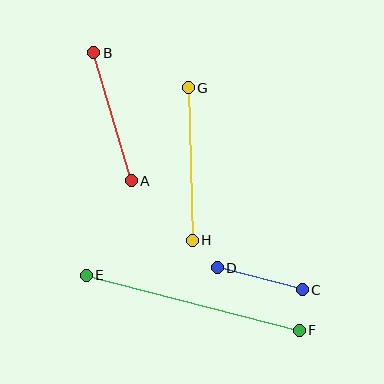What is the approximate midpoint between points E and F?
The midpoint is at approximately (193, 303) pixels.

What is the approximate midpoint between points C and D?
The midpoint is at approximately (260, 279) pixels.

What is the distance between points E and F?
The distance is approximately 220 pixels.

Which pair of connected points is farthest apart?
Points E and F are farthest apart.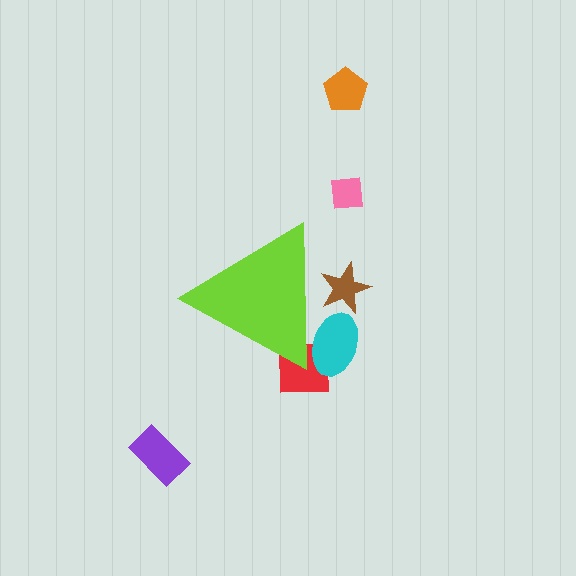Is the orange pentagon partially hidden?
No, the orange pentagon is fully visible.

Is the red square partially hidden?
Yes, the red square is partially hidden behind the lime triangle.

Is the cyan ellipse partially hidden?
Yes, the cyan ellipse is partially hidden behind the lime triangle.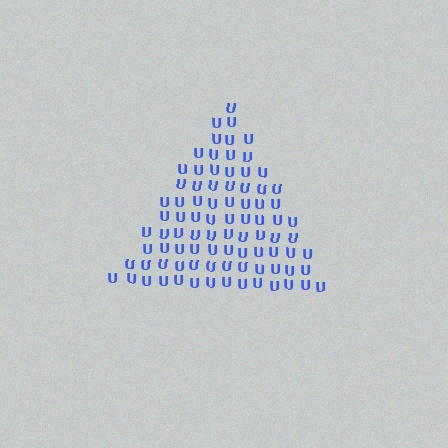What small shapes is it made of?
It is made of small letter U's.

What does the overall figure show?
The overall figure shows a triangle.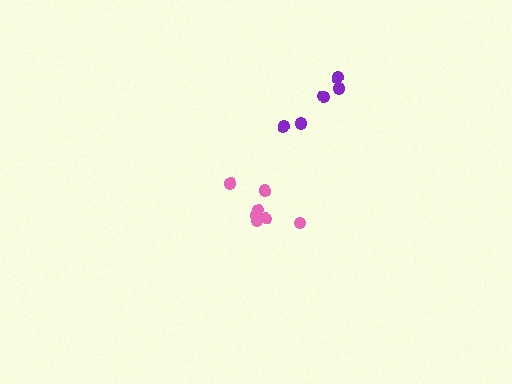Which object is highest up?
The purple cluster is topmost.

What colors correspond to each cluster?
The clusters are colored: pink, purple.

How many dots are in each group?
Group 1: 7 dots, Group 2: 5 dots (12 total).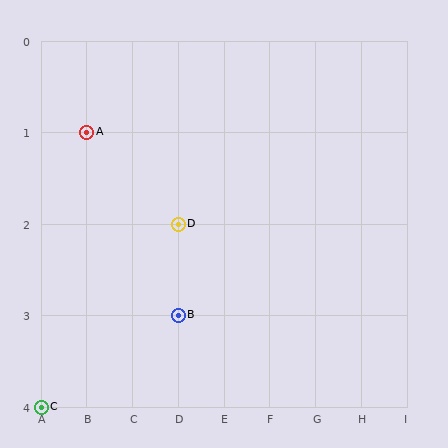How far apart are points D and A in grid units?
Points D and A are 2 columns and 1 row apart (about 2.2 grid units diagonally).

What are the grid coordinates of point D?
Point D is at grid coordinates (D, 2).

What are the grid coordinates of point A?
Point A is at grid coordinates (B, 1).